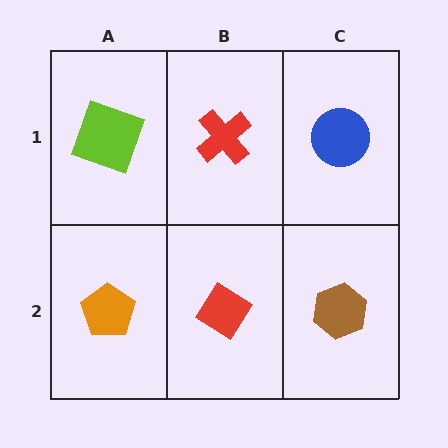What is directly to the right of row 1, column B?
A blue circle.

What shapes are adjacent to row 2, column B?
A red cross (row 1, column B), an orange pentagon (row 2, column A), a brown hexagon (row 2, column C).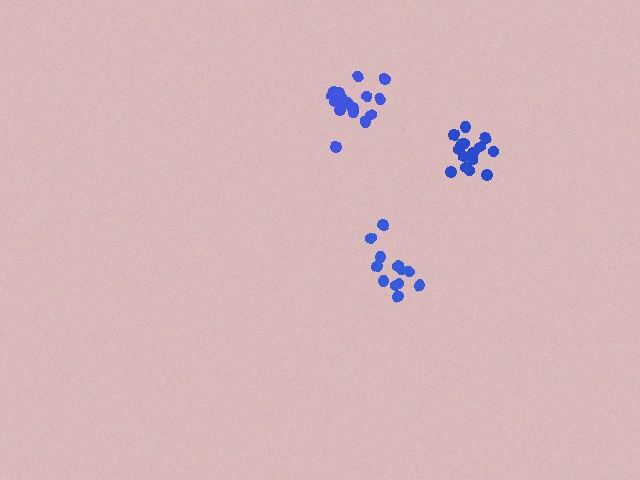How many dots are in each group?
Group 1: 12 dots, Group 2: 17 dots, Group 3: 15 dots (44 total).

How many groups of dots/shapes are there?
There are 3 groups.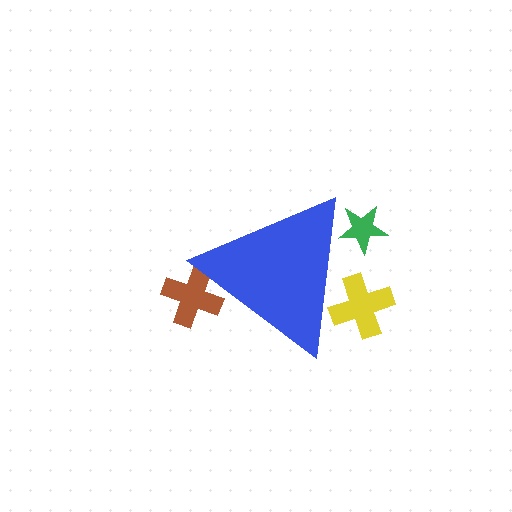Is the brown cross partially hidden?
Yes, the brown cross is partially hidden behind the blue triangle.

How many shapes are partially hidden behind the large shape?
3 shapes are partially hidden.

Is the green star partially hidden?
Yes, the green star is partially hidden behind the blue triangle.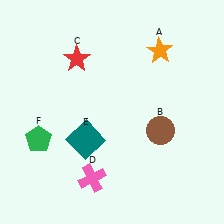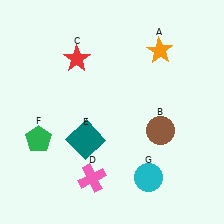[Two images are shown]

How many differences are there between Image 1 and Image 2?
There is 1 difference between the two images.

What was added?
A cyan circle (G) was added in Image 2.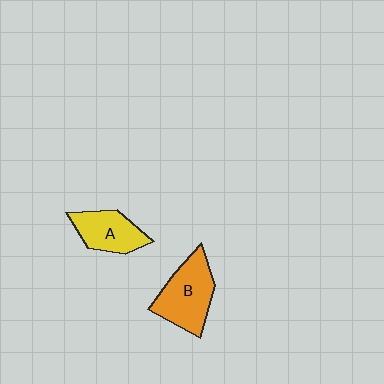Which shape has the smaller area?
Shape A (yellow).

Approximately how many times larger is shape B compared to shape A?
Approximately 1.3 times.